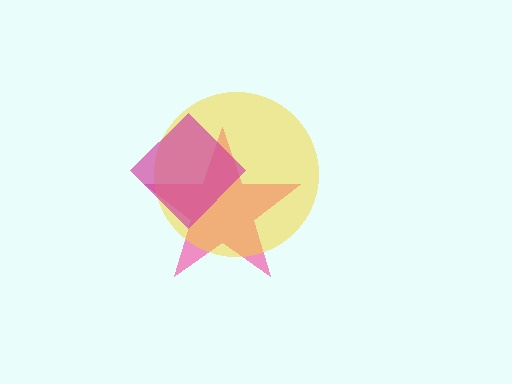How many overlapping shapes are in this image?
There are 3 overlapping shapes in the image.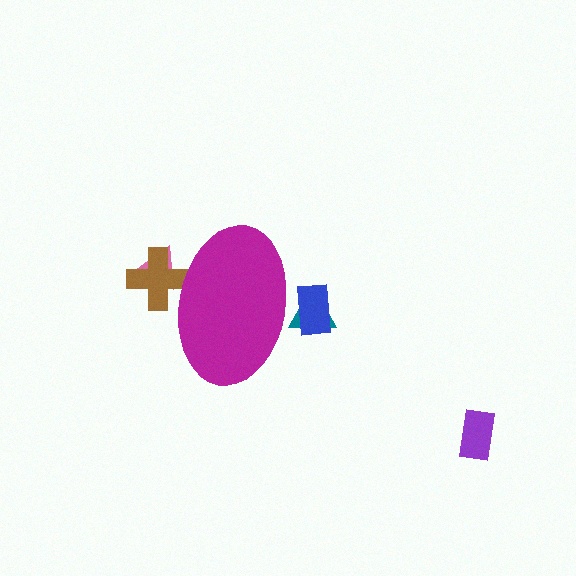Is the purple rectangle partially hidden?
No, the purple rectangle is fully visible.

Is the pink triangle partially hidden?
Yes, the pink triangle is partially hidden behind the magenta ellipse.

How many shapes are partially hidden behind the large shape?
4 shapes are partially hidden.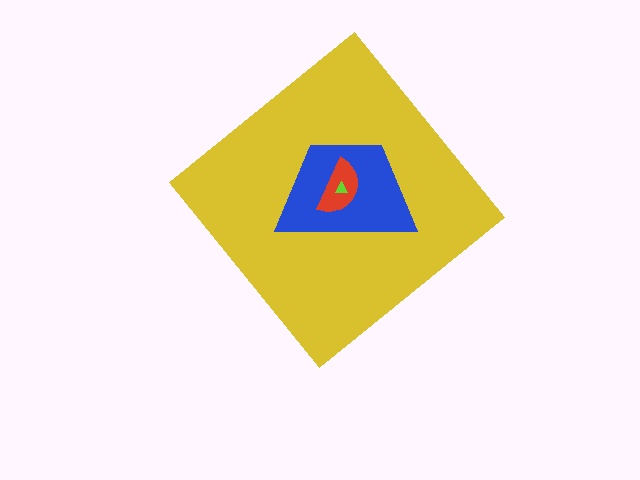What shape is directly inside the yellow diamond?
The blue trapezoid.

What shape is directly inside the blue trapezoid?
The red semicircle.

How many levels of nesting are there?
4.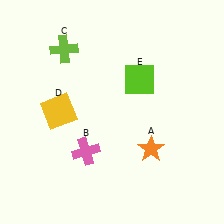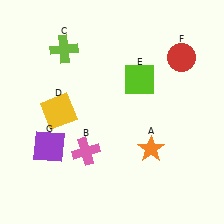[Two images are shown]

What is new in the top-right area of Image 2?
A red circle (F) was added in the top-right area of Image 2.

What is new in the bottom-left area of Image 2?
A purple square (G) was added in the bottom-left area of Image 2.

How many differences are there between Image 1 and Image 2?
There are 2 differences between the two images.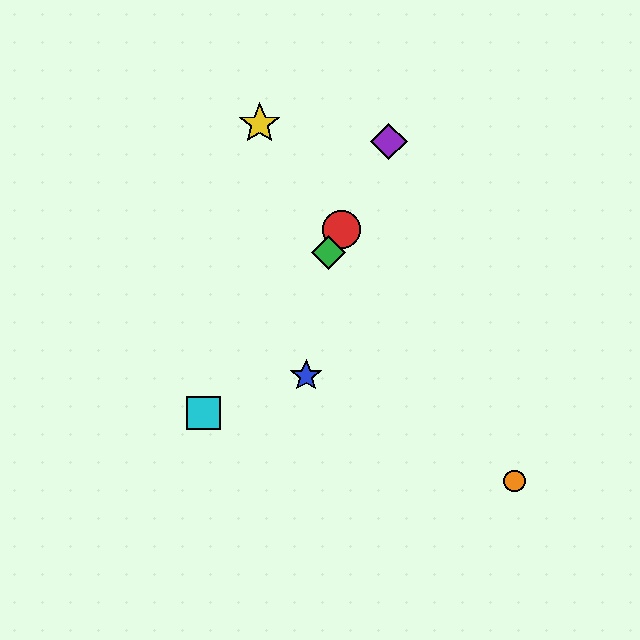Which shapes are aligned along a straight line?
The red circle, the green diamond, the purple diamond are aligned along a straight line.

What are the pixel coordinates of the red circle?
The red circle is at (341, 229).